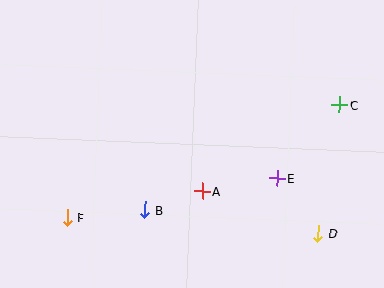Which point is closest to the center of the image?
Point A at (202, 191) is closest to the center.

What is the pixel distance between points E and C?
The distance between E and C is 96 pixels.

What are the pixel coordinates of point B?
Point B is at (145, 210).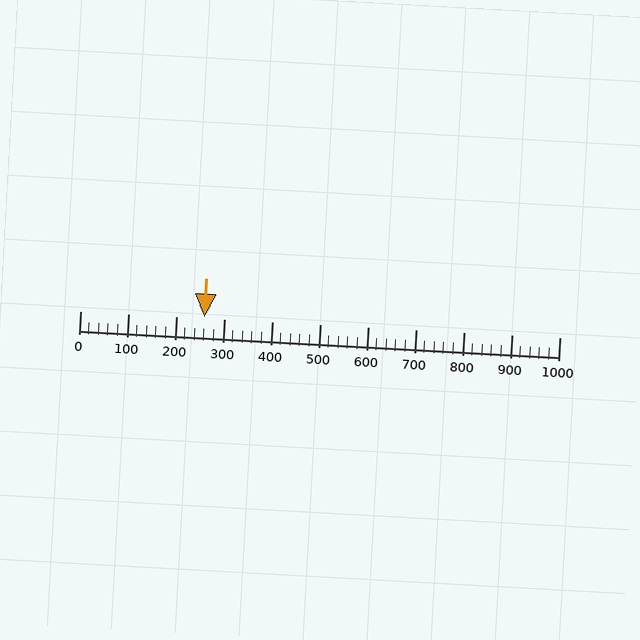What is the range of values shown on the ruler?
The ruler shows values from 0 to 1000.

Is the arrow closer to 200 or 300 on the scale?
The arrow is closer to 300.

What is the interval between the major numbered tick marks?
The major tick marks are spaced 100 units apart.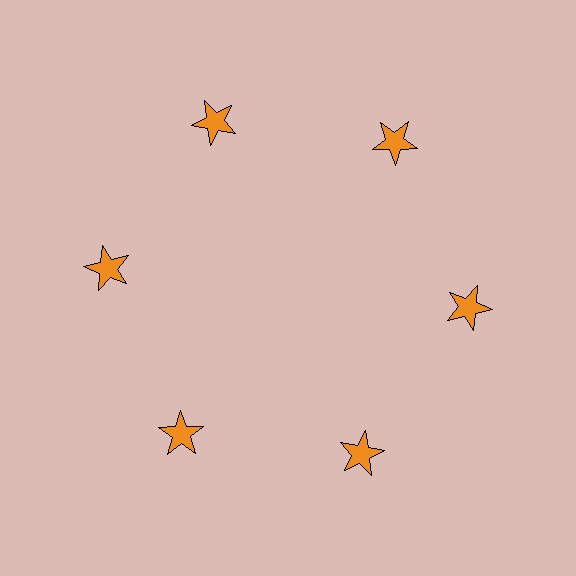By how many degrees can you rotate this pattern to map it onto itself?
The pattern maps onto itself every 60 degrees of rotation.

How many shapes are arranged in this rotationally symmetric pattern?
There are 6 shapes, arranged in 6 groups of 1.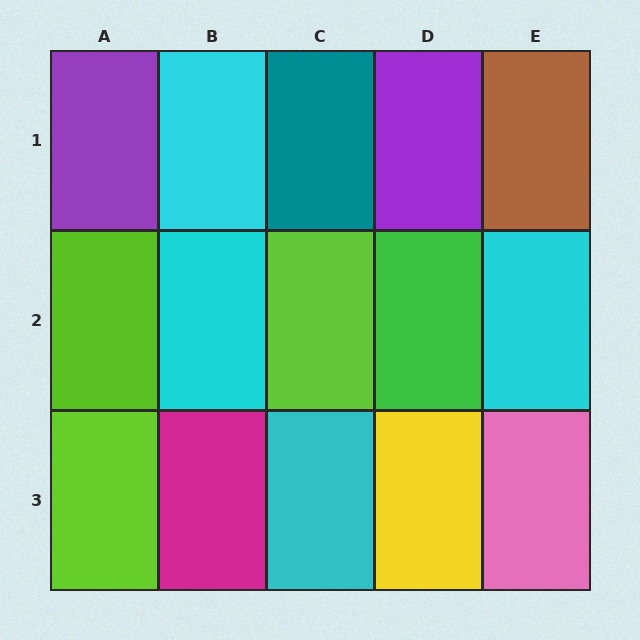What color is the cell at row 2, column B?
Cyan.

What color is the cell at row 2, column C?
Lime.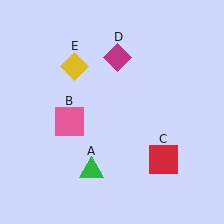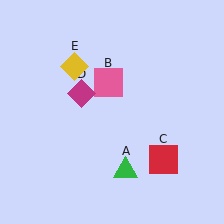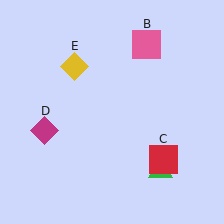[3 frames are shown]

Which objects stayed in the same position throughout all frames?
Red square (object C) and yellow diamond (object E) remained stationary.